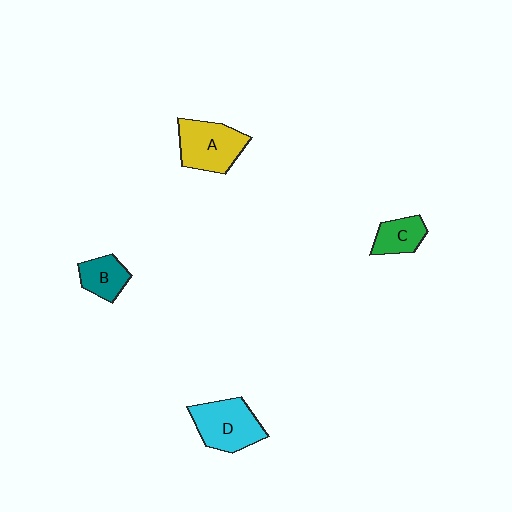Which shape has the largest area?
Shape D (cyan).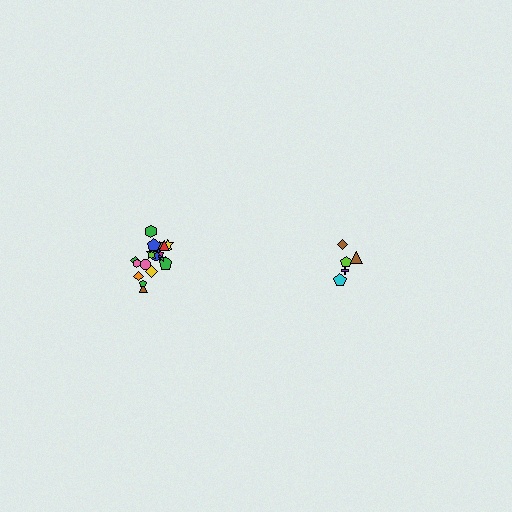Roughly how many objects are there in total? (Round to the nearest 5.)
Roughly 25 objects in total.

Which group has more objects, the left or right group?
The left group.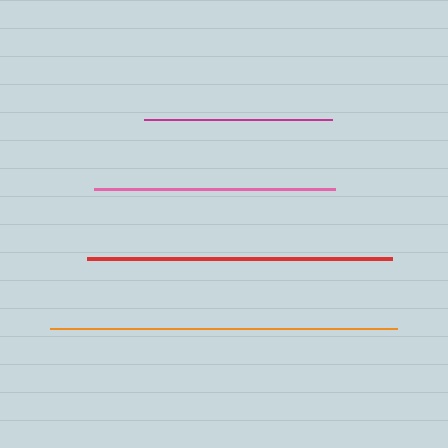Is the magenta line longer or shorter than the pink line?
The pink line is longer than the magenta line.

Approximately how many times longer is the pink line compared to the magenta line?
The pink line is approximately 1.3 times the length of the magenta line.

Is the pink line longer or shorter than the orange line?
The orange line is longer than the pink line.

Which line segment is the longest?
The orange line is the longest at approximately 347 pixels.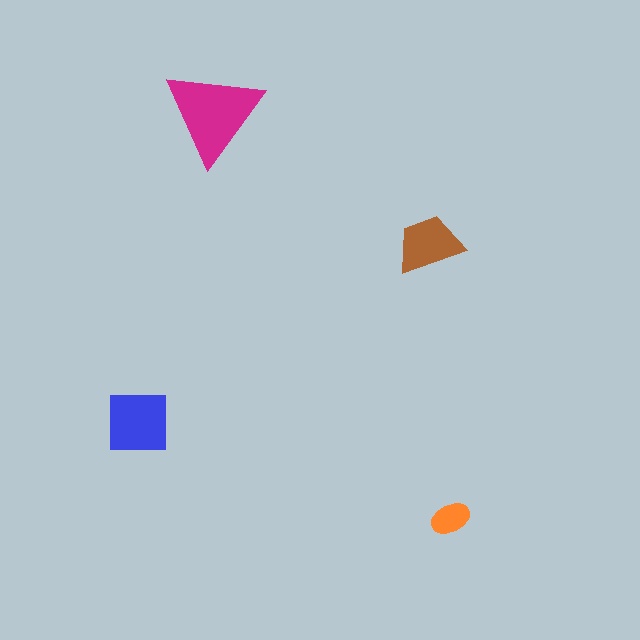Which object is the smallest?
The orange ellipse.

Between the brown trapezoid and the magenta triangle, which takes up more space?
The magenta triangle.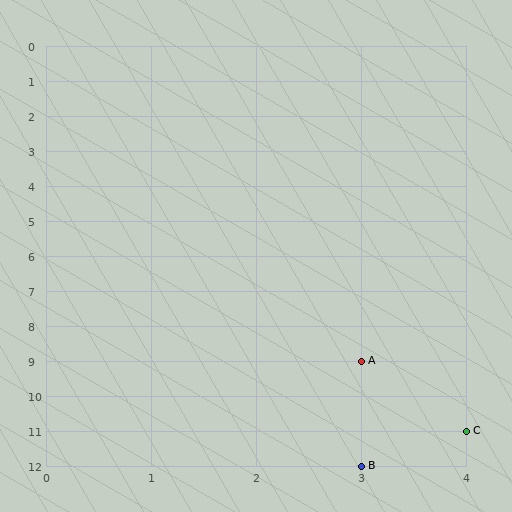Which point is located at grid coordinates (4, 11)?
Point C is at (4, 11).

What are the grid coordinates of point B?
Point B is at grid coordinates (3, 12).